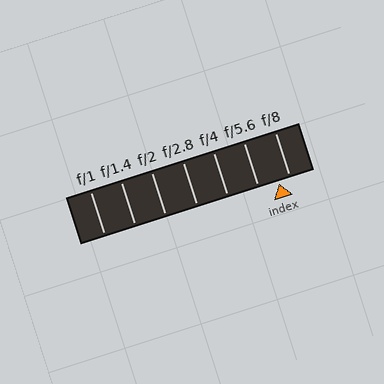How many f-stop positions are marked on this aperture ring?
There are 7 f-stop positions marked.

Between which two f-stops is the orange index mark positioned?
The index mark is between f/5.6 and f/8.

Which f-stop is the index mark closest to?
The index mark is closest to f/8.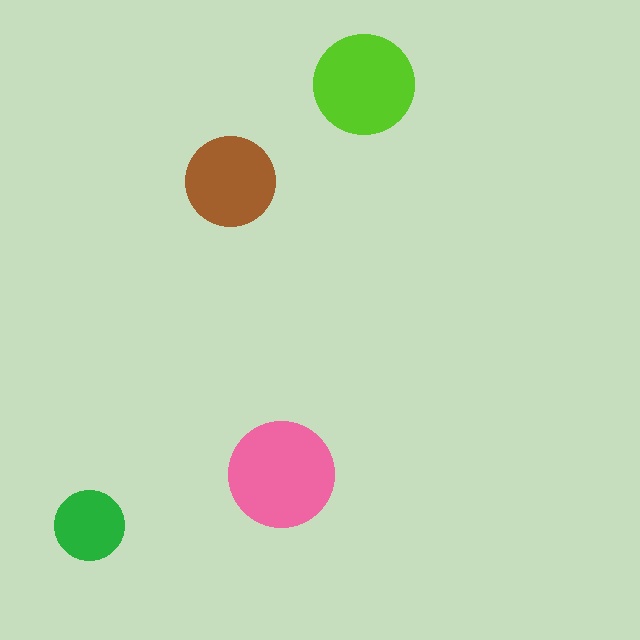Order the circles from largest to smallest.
the pink one, the lime one, the brown one, the green one.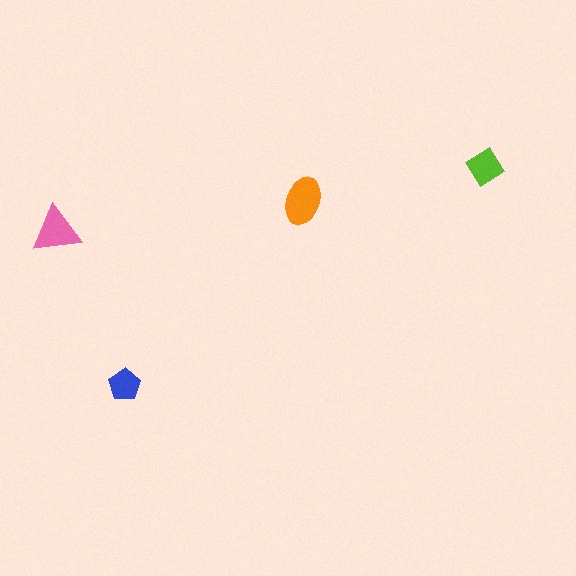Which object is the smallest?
The blue pentagon.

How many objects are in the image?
There are 4 objects in the image.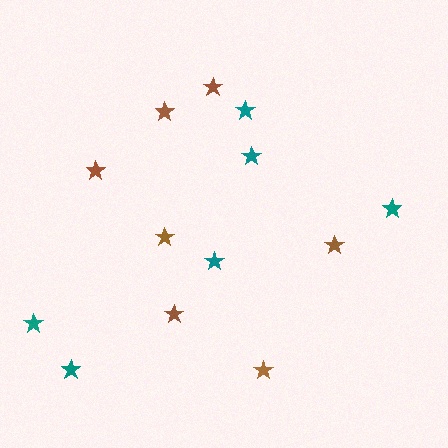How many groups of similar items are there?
There are 2 groups: one group of teal stars (6) and one group of brown stars (7).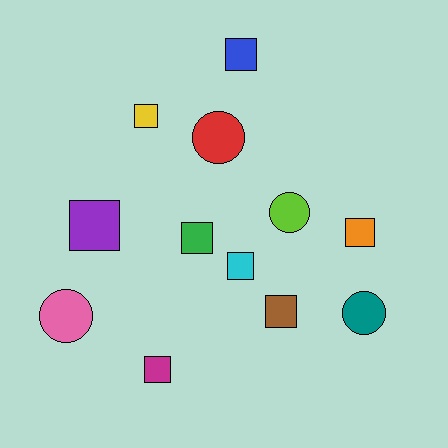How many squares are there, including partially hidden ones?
There are 8 squares.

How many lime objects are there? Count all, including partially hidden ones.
There is 1 lime object.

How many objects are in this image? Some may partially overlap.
There are 12 objects.